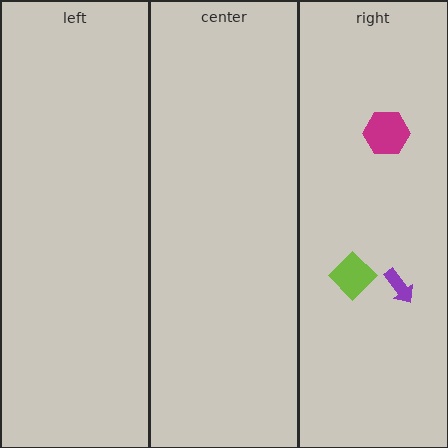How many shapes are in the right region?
3.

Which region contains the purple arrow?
The right region.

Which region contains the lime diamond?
The right region.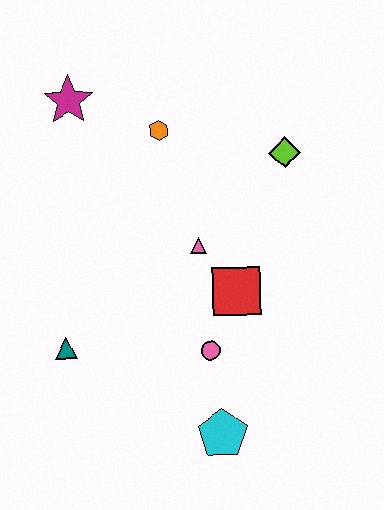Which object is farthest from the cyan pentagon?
The magenta star is farthest from the cyan pentagon.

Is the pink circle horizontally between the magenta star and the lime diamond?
Yes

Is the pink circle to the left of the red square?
Yes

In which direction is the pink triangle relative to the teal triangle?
The pink triangle is to the right of the teal triangle.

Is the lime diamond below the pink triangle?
No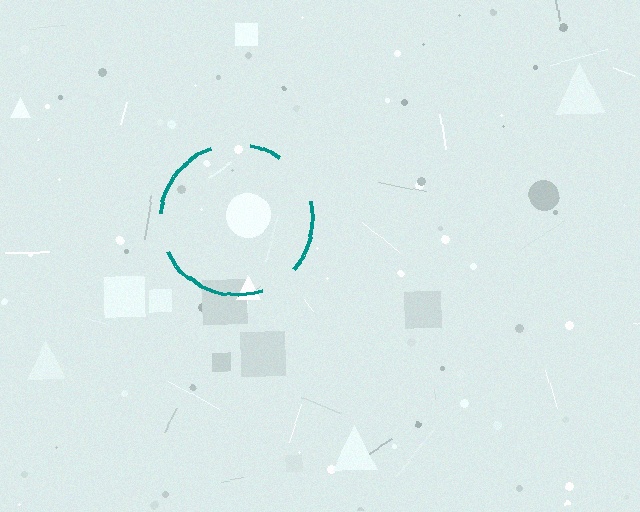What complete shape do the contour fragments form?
The contour fragments form a circle.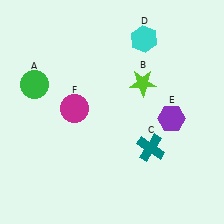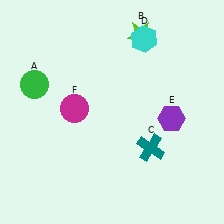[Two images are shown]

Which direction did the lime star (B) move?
The lime star (B) moved up.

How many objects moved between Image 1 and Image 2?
1 object moved between the two images.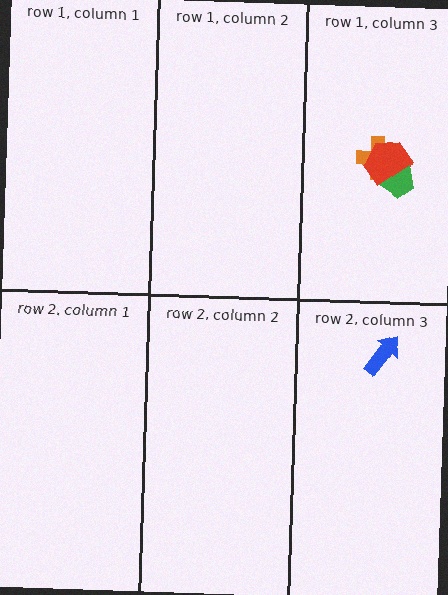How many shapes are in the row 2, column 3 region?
1.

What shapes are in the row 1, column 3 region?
The orange cross, the red hexagon, the green trapezoid.